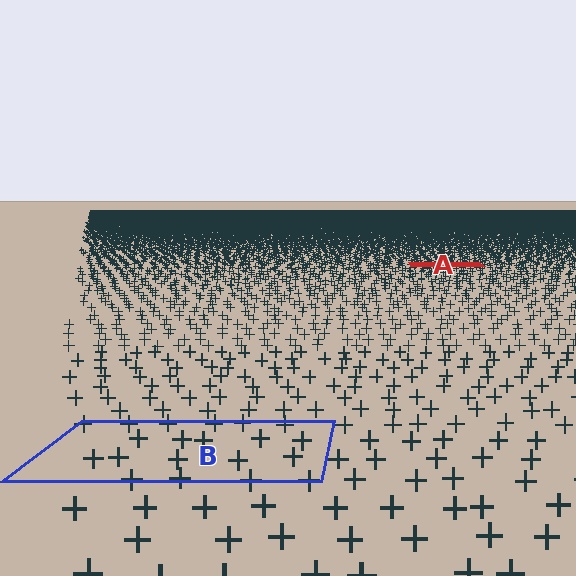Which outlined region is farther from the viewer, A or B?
Region A is farther from the viewer — the texture elements inside it appear smaller and more densely packed.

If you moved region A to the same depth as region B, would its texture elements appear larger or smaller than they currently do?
They would appear larger. At a closer depth, the same texture elements are projected at a bigger on-screen size.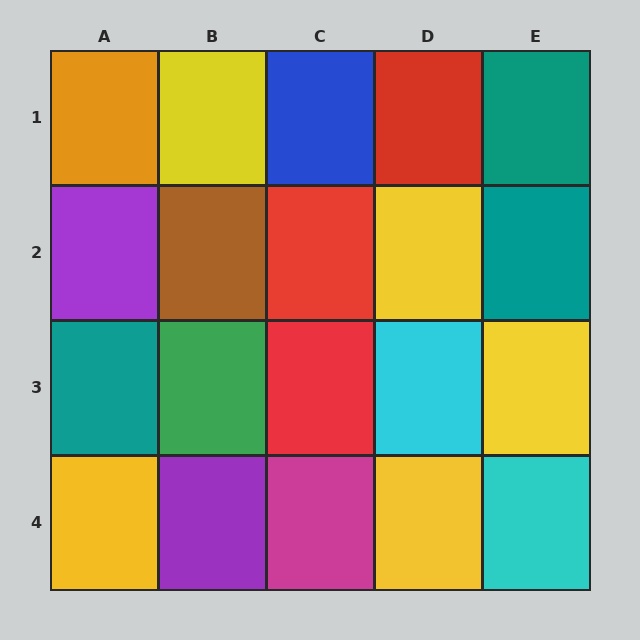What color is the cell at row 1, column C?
Blue.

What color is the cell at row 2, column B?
Brown.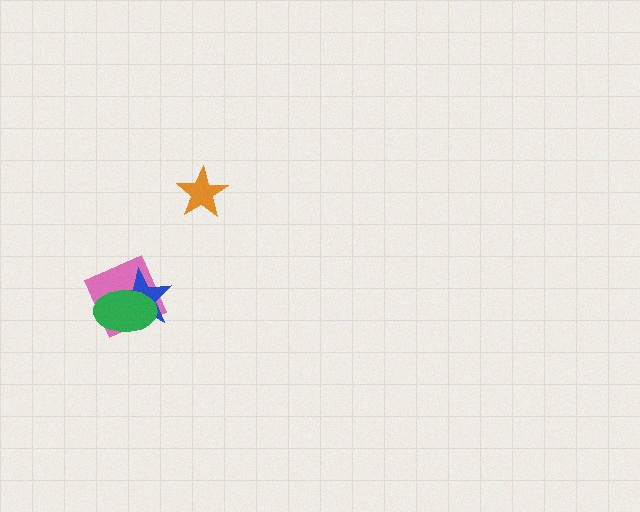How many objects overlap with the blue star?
2 objects overlap with the blue star.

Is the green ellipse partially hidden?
No, no other shape covers it.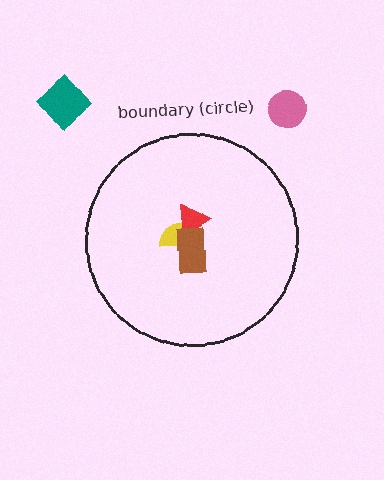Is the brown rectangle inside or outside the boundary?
Inside.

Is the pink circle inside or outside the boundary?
Outside.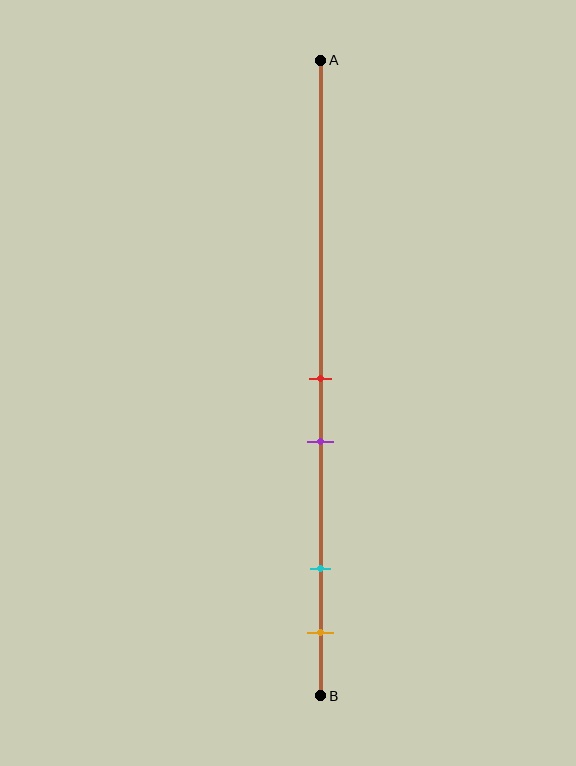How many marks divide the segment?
There are 4 marks dividing the segment.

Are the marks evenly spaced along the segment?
No, the marks are not evenly spaced.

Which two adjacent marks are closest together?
The red and purple marks are the closest adjacent pair.